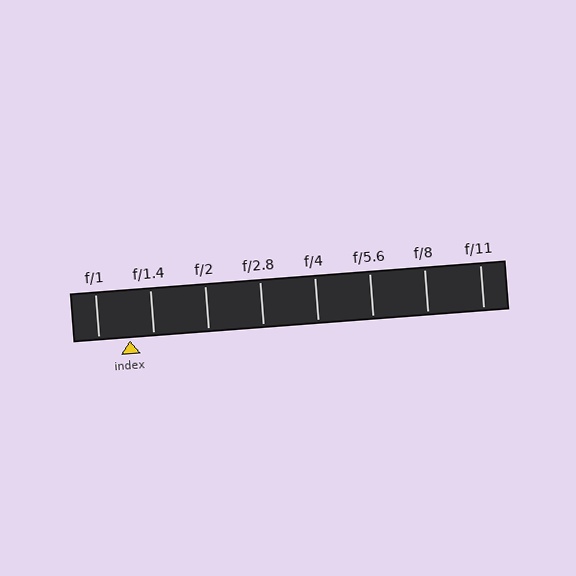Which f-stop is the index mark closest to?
The index mark is closest to f/1.4.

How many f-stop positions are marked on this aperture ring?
There are 8 f-stop positions marked.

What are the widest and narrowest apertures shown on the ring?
The widest aperture shown is f/1 and the narrowest is f/11.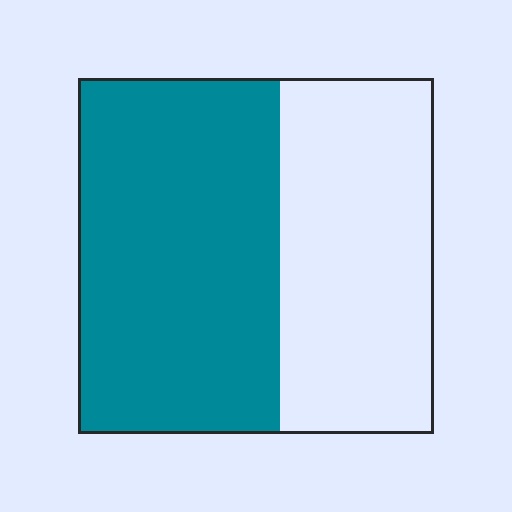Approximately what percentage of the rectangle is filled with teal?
Approximately 55%.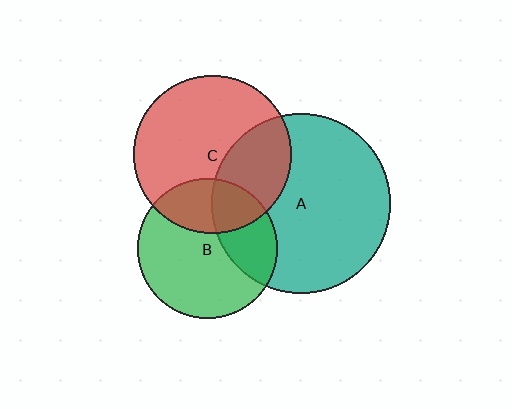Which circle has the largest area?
Circle A (teal).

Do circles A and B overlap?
Yes.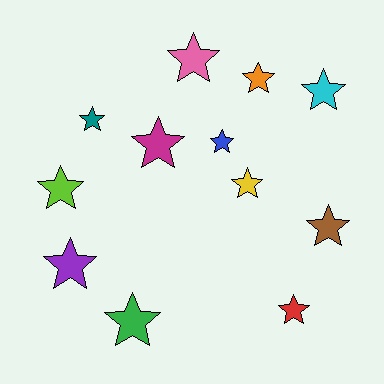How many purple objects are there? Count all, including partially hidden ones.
There is 1 purple object.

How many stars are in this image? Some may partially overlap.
There are 12 stars.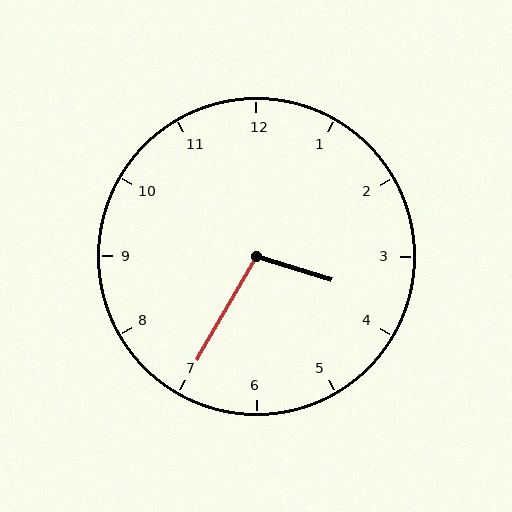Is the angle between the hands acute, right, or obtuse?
It is obtuse.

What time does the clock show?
3:35.